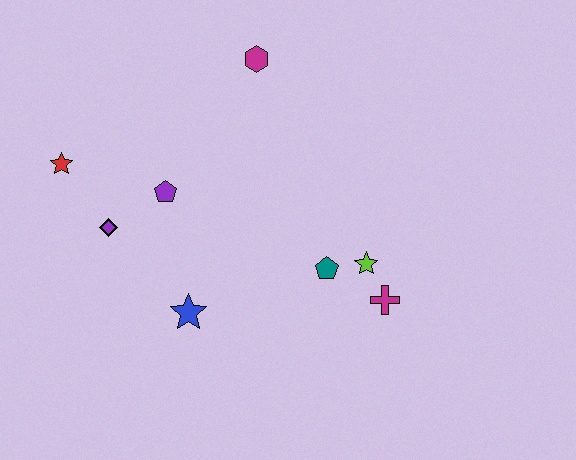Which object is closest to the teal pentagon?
The lime star is closest to the teal pentagon.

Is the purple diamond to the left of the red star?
No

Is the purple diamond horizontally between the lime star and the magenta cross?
No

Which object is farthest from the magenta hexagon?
The magenta cross is farthest from the magenta hexagon.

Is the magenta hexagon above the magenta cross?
Yes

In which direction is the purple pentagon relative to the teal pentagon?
The purple pentagon is to the left of the teal pentagon.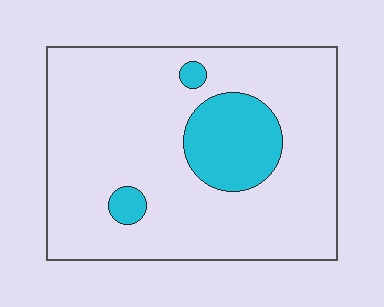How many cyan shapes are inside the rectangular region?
3.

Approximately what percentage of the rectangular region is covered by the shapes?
Approximately 15%.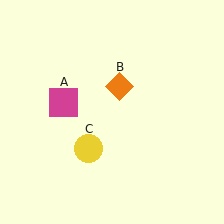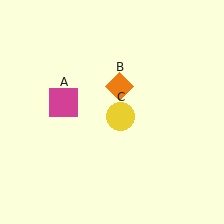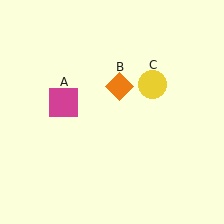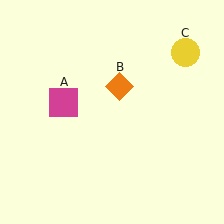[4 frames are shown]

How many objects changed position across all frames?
1 object changed position: yellow circle (object C).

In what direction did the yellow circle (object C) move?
The yellow circle (object C) moved up and to the right.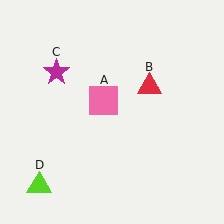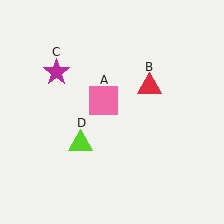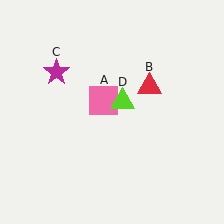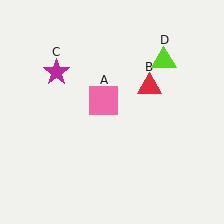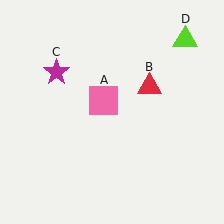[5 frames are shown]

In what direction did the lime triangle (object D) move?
The lime triangle (object D) moved up and to the right.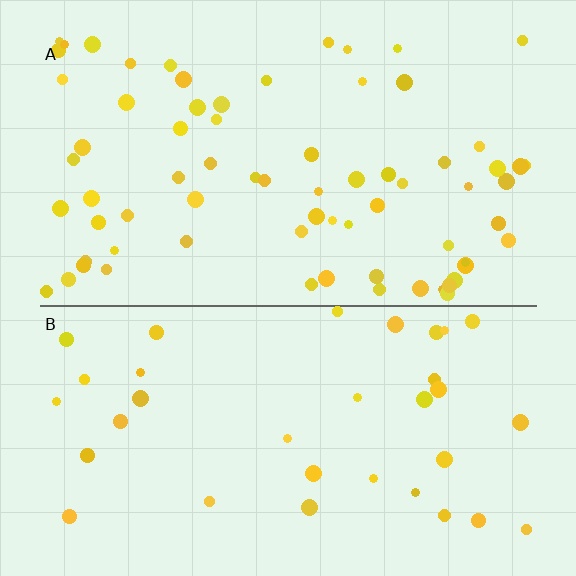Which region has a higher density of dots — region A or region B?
A (the top).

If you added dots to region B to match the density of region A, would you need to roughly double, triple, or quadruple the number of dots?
Approximately double.